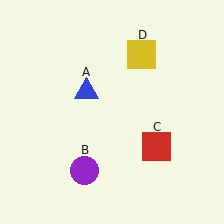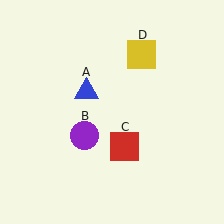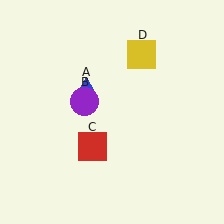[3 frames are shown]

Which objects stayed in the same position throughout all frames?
Blue triangle (object A) and yellow square (object D) remained stationary.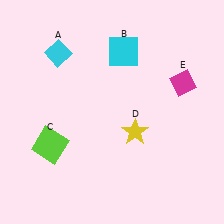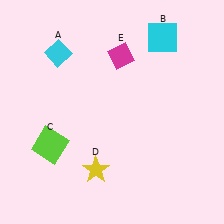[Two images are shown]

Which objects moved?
The objects that moved are: the cyan square (B), the yellow star (D), the magenta diamond (E).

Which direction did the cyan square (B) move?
The cyan square (B) moved right.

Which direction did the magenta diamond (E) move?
The magenta diamond (E) moved left.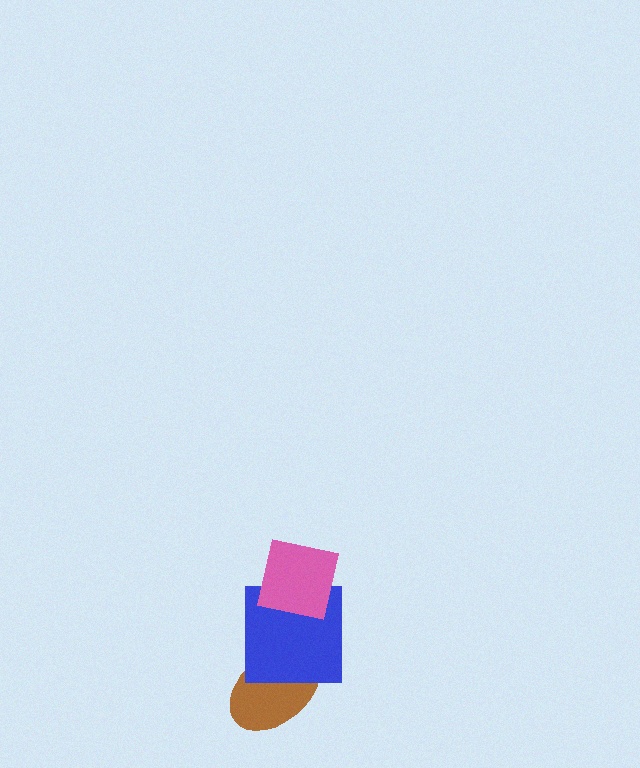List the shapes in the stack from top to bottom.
From top to bottom: the pink square, the blue square, the brown ellipse.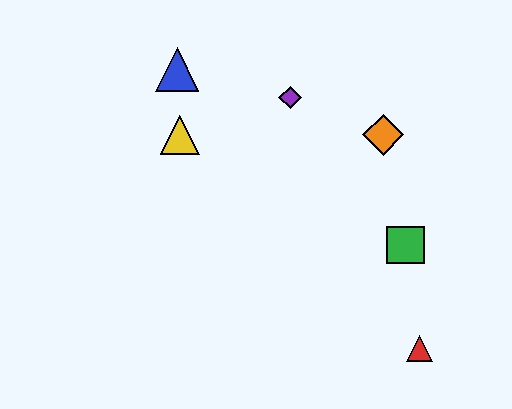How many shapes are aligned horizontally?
2 shapes (the yellow triangle, the orange diamond) are aligned horizontally.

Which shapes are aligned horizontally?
The yellow triangle, the orange diamond are aligned horizontally.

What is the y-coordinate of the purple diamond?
The purple diamond is at y≈97.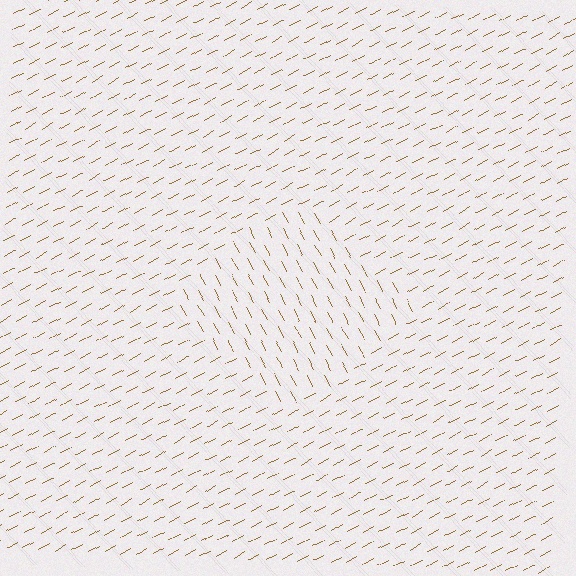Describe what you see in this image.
The image is filled with small brown line segments. A diamond region in the image has lines oriented differently from the surrounding lines, creating a visible texture boundary.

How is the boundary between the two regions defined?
The boundary is defined purely by a change in line orientation (approximately 90 degrees difference). All lines are the same color and thickness.